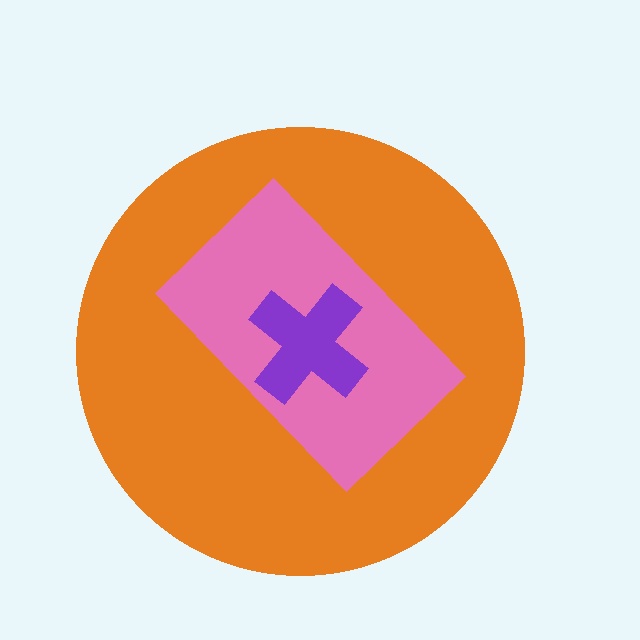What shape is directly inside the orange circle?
The pink rectangle.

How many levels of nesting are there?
3.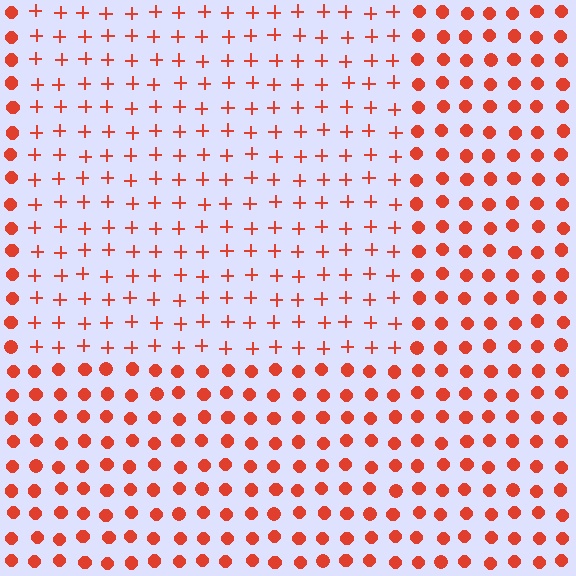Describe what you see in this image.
The image is filled with small red elements arranged in a uniform grid. A rectangle-shaped region contains plus signs, while the surrounding area contains circles. The boundary is defined purely by the change in element shape.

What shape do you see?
I see a rectangle.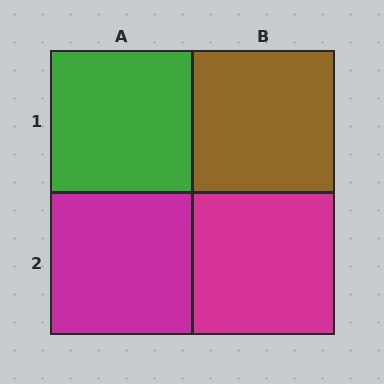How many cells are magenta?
2 cells are magenta.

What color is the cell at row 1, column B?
Brown.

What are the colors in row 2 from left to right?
Magenta, magenta.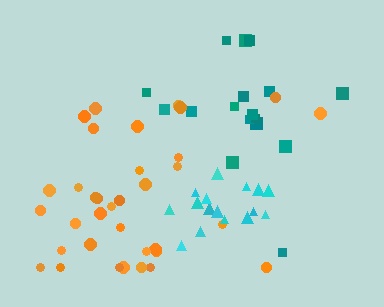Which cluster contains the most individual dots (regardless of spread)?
Orange (35).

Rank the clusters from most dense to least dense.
cyan, orange, teal.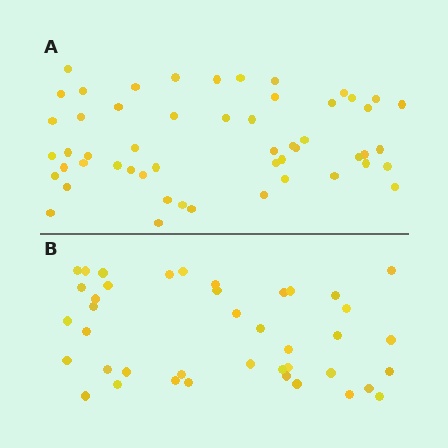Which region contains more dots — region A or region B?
Region A (the top region) has more dots.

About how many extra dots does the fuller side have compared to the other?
Region A has roughly 12 or so more dots than region B.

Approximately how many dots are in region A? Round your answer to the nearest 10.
About 50 dots. (The exact count is 53, which rounds to 50.)